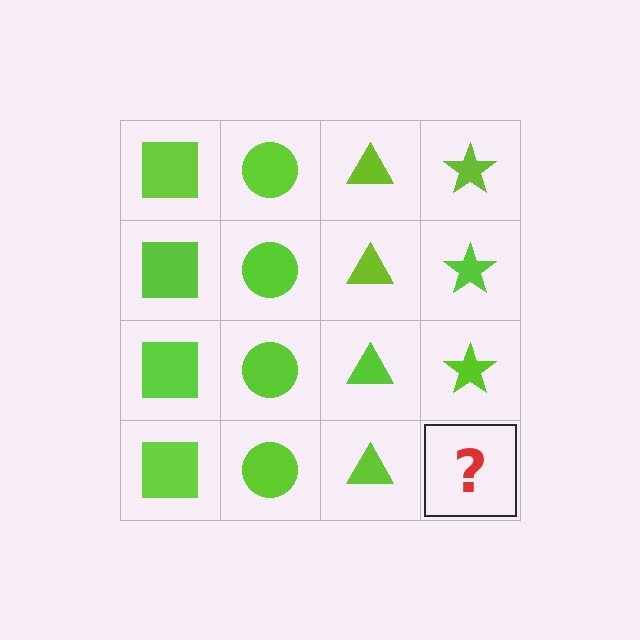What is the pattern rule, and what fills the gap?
The rule is that each column has a consistent shape. The gap should be filled with a lime star.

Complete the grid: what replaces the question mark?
The question mark should be replaced with a lime star.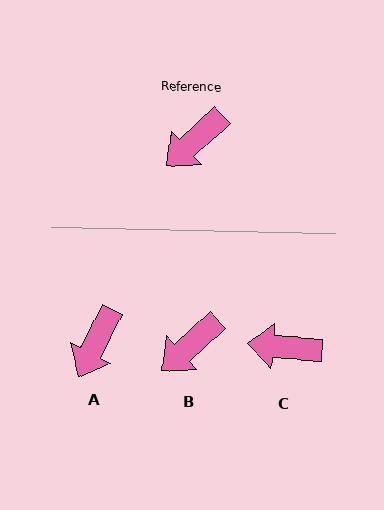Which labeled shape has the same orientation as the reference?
B.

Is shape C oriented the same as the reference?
No, it is off by about 47 degrees.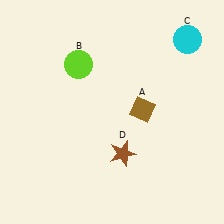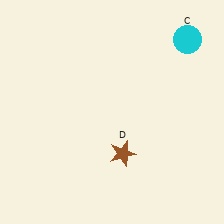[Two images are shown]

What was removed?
The brown diamond (A), the lime circle (B) were removed in Image 2.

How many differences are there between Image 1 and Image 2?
There are 2 differences between the two images.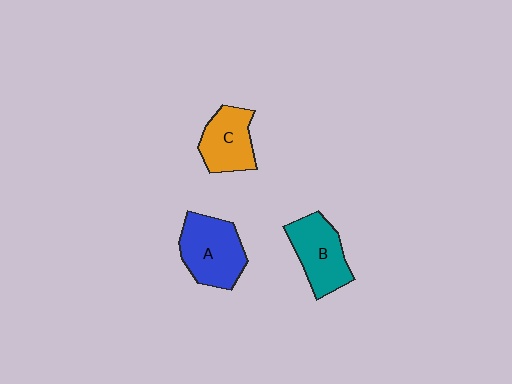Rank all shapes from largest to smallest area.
From largest to smallest: A (blue), B (teal), C (orange).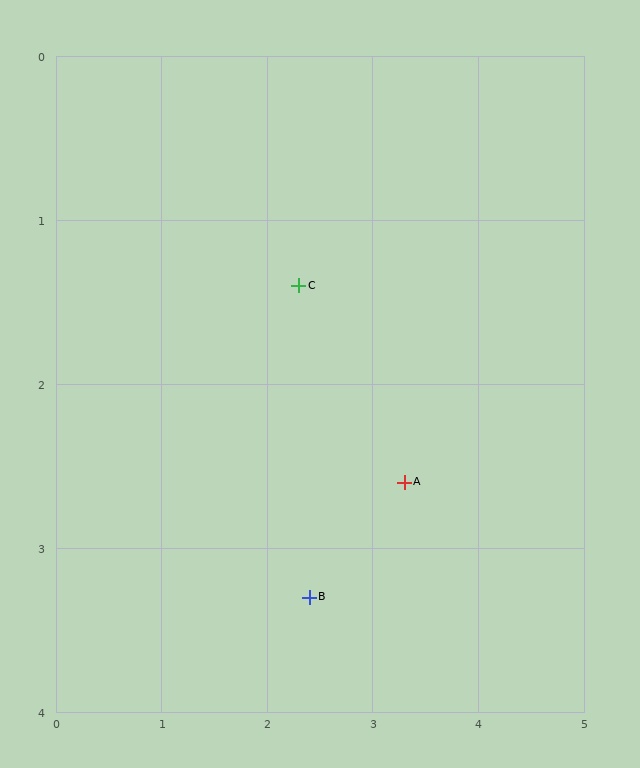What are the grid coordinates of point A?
Point A is at approximately (3.3, 2.6).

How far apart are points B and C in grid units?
Points B and C are about 1.9 grid units apart.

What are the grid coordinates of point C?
Point C is at approximately (2.3, 1.4).